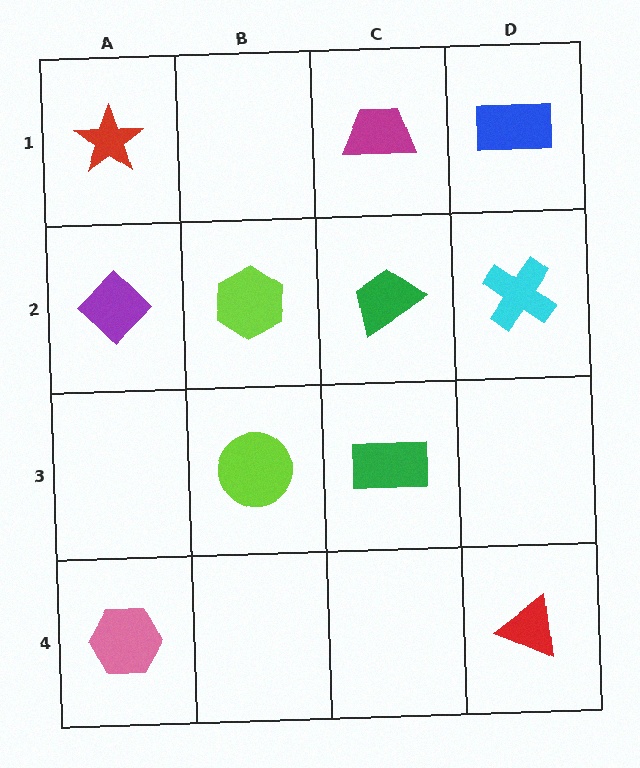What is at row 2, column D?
A cyan cross.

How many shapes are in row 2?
4 shapes.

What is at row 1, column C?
A magenta trapezoid.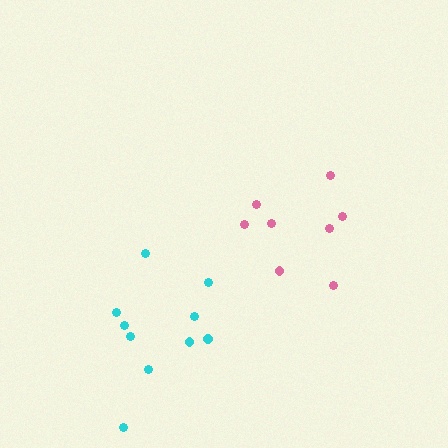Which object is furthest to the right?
The pink cluster is rightmost.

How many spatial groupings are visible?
There are 2 spatial groupings.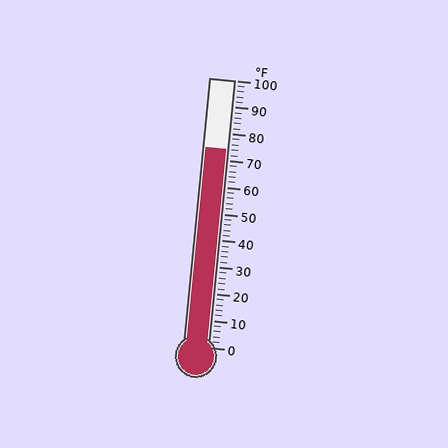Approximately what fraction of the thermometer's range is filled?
The thermometer is filled to approximately 75% of its range.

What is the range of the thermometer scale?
The thermometer scale ranges from 0°F to 100°F.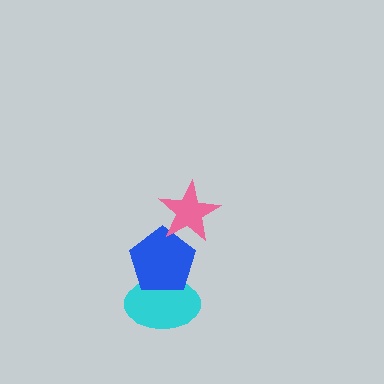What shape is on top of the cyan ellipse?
The blue pentagon is on top of the cyan ellipse.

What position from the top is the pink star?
The pink star is 1st from the top.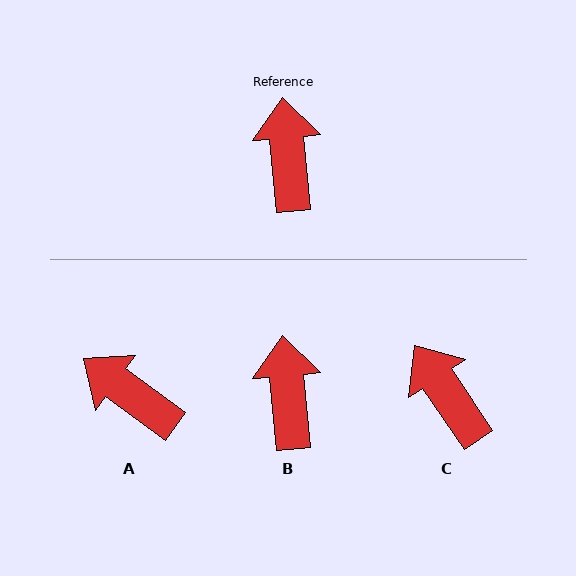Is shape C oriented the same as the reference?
No, it is off by about 29 degrees.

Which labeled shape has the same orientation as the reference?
B.